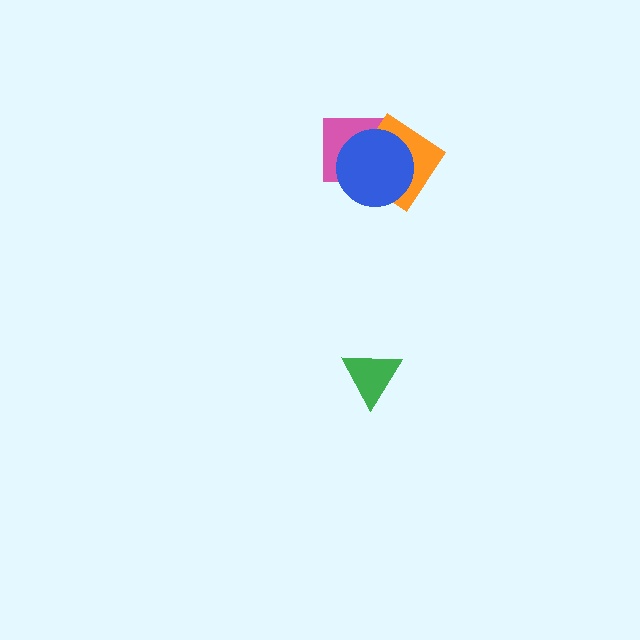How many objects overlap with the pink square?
2 objects overlap with the pink square.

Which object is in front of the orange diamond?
The blue circle is in front of the orange diamond.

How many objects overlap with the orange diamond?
2 objects overlap with the orange diamond.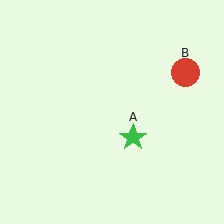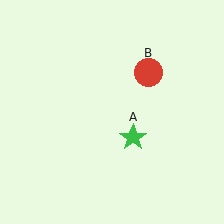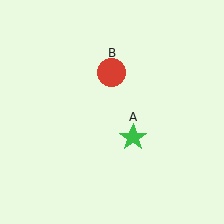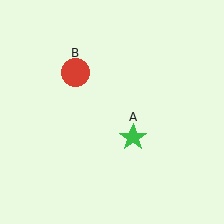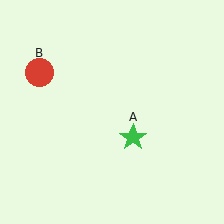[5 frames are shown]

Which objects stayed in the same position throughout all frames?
Green star (object A) remained stationary.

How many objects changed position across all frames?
1 object changed position: red circle (object B).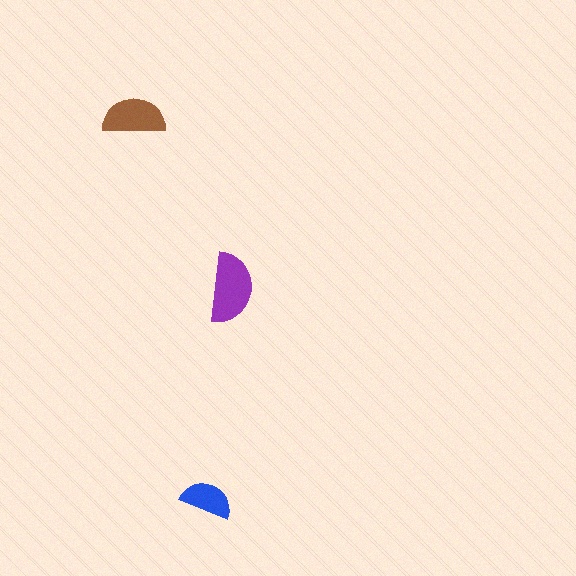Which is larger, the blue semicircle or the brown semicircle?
The brown one.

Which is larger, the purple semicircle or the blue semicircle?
The purple one.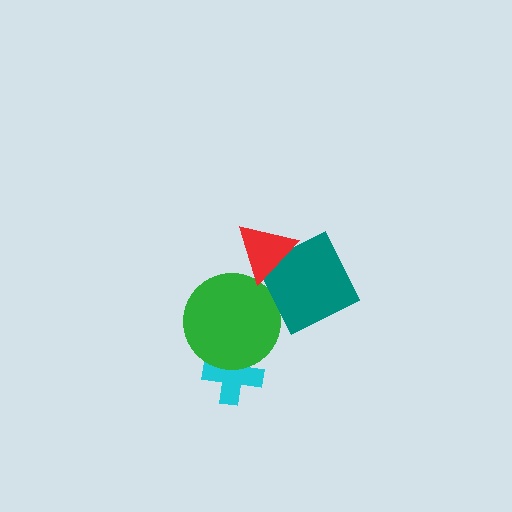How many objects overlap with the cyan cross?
1 object overlaps with the cyan cross.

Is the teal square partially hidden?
Yes, it is partially covered by another shape.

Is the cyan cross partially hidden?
Yes, it is partially covered by another shape.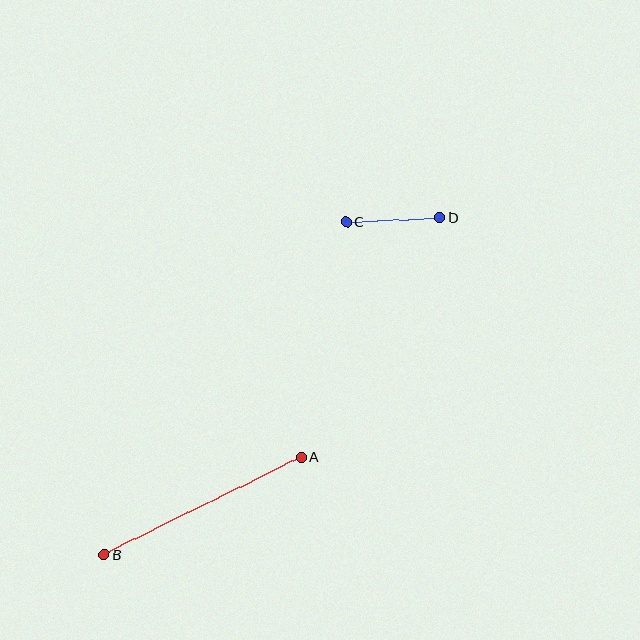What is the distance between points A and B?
The distance is approximately 221 pixels.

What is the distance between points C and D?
The distance is approximately 93 pixels.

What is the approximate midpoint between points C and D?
The midpoint is at approximately (393, 219) pixels.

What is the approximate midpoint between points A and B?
The midpoint is at approximately (203, 506) pixels.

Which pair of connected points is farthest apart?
Points A and B are farthest apart.